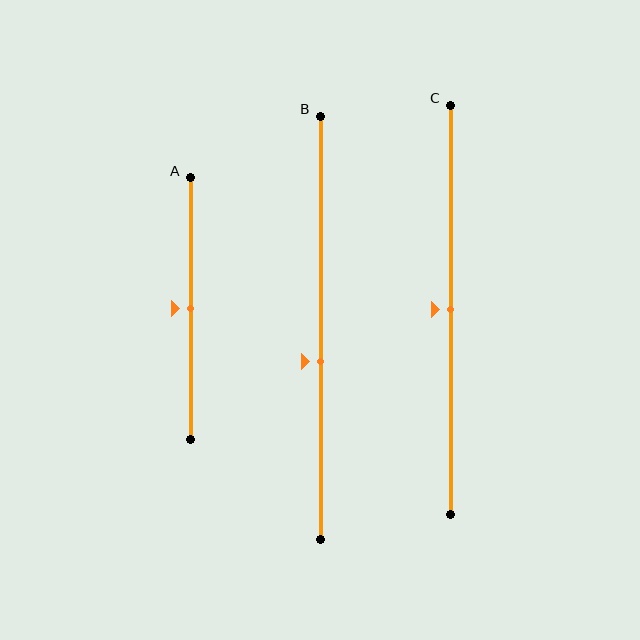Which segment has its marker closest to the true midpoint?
Segment A has its marker closest to the true midpoint.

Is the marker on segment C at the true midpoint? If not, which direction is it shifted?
Yes, the marker on segment C is at the true midpoint.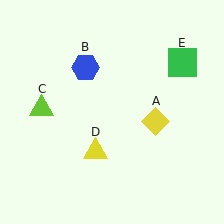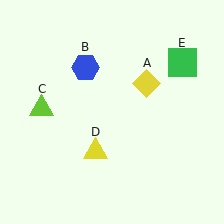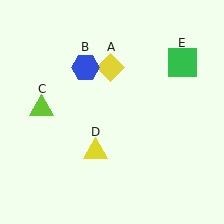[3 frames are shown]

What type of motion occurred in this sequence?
The yellow diamond (object A) rotated counterclockwise around the center of the scene.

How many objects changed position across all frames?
1 object changed position: yellow diamond (object A).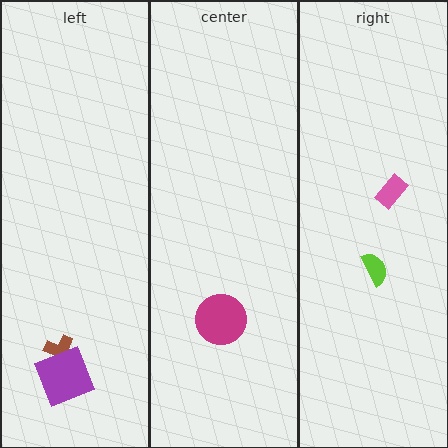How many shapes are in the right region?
2.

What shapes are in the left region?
The brown cross, the purple square.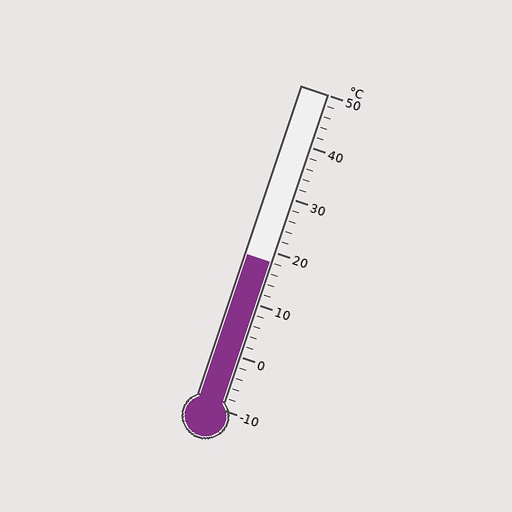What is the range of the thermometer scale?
The thermometer scale ranges from -10°C to 50°C.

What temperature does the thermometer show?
The thermometer shows approximately 18°C.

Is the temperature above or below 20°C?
The temperature is below 20°C.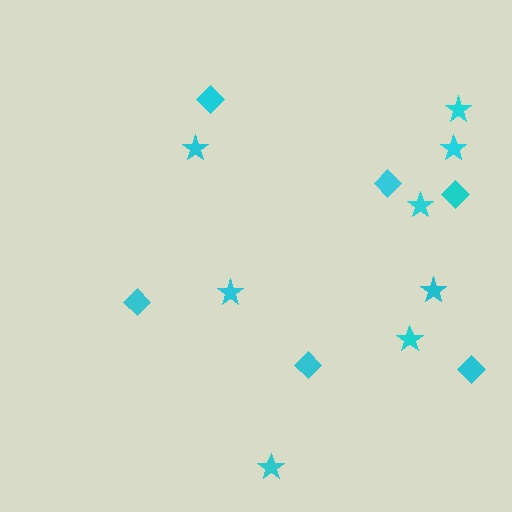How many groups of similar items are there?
There are 2 groups: one group of stars (8) and one group of diamonds (6).